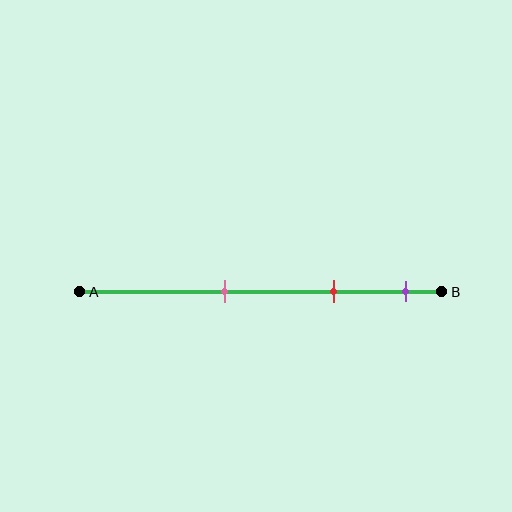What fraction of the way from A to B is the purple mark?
The purple mark is approximately 90% (0.9) of the way from A to B.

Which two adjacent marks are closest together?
The red and purple marks are the closest adjacent pair.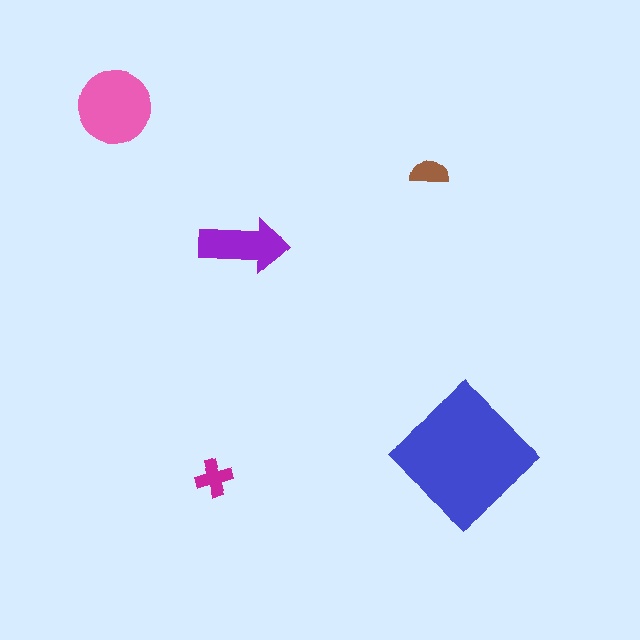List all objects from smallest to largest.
The brown semicircle, the magenta cross, the purple arrow, the pink circle, the blue diamond.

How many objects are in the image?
There are 5 objects in the image.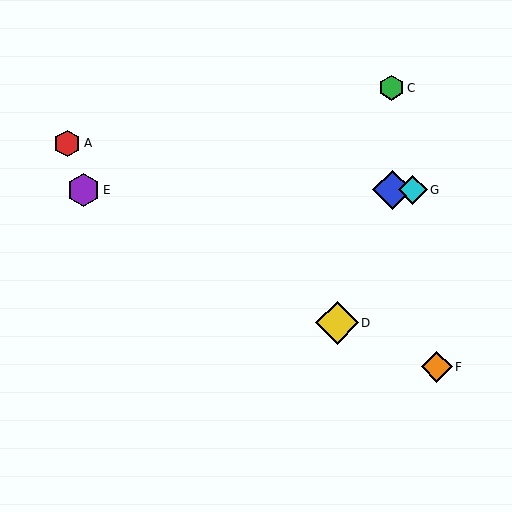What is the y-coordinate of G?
Object G is at y≈190.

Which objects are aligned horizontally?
Objects B, E, G are aligned horizontally.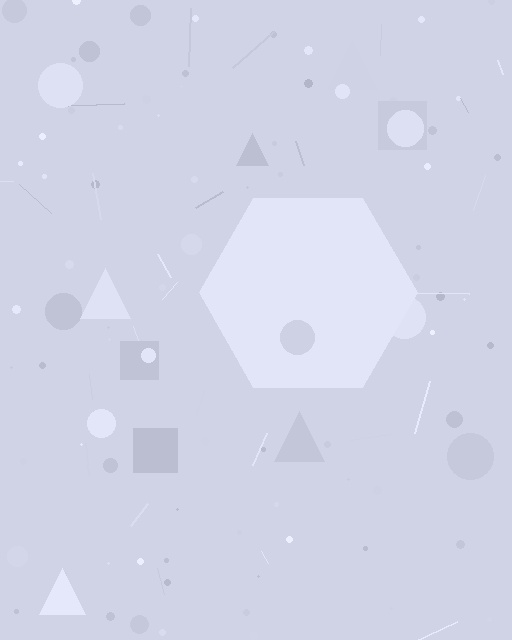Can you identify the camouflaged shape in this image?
The camouflaged shape is a hexagon.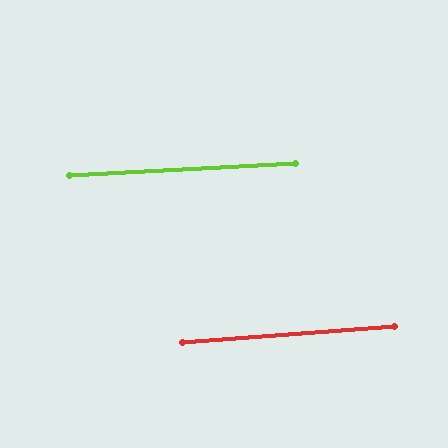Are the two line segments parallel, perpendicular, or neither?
Parallel — their directions differ by only 1.3°.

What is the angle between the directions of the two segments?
Approximately 1 degree.